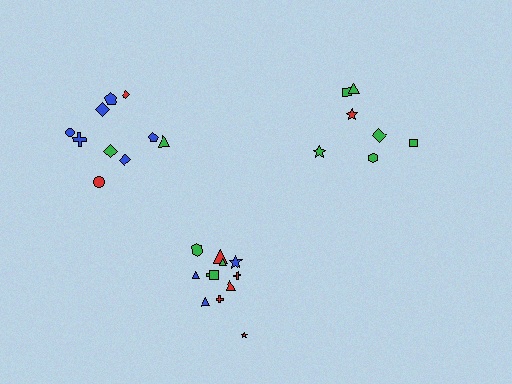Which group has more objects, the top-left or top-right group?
The top-left group.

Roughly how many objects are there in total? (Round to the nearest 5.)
Roughly 30 objects in total.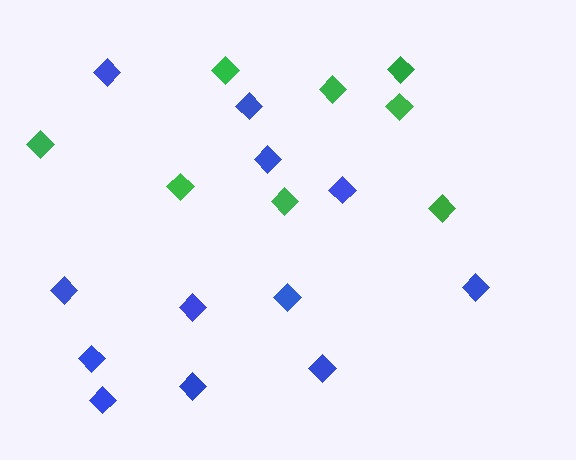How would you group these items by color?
There are 2 groups: one group of blue diamonds (12) and one group of green diamonds (8).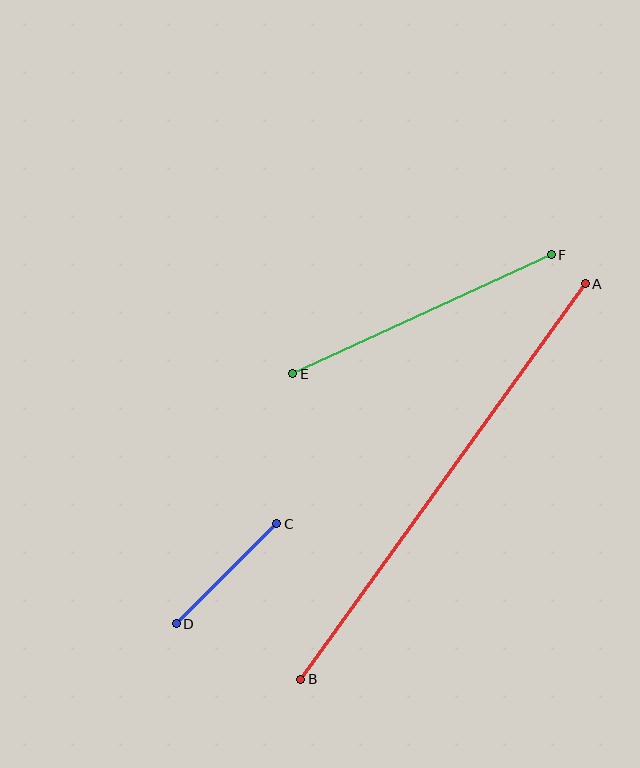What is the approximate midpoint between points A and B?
The midpoint is at approximately (443, 482) pixels.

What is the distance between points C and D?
The distance is approximately 142 pixels.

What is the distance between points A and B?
The distance is approximately 487 pixels.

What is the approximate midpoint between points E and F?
The midpoint is at approximately (422, 314) pixels.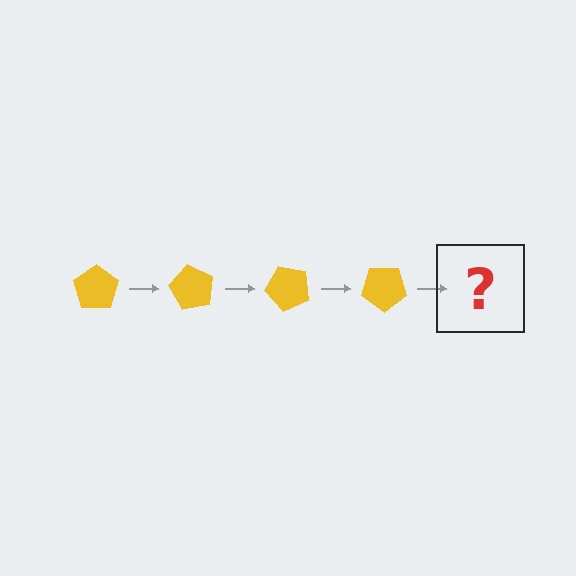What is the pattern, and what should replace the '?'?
The pattern is that the pentagon rotates 60 degrees each step. The '?' should be a yellow pentagon rotated 240 degrees.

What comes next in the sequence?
The next element should be a yellow pentagon rotated 240 degrees.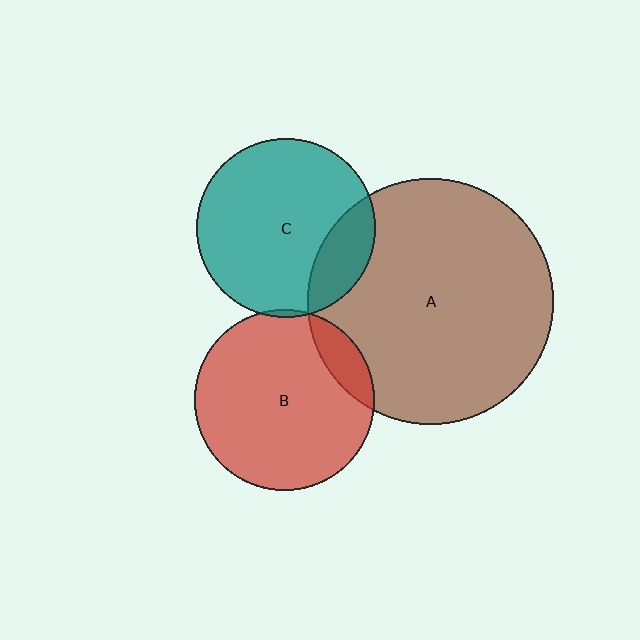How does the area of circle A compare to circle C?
Approximately 1.9 times.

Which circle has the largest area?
Circle A (brown).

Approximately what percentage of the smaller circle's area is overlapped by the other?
Approximately 5%.